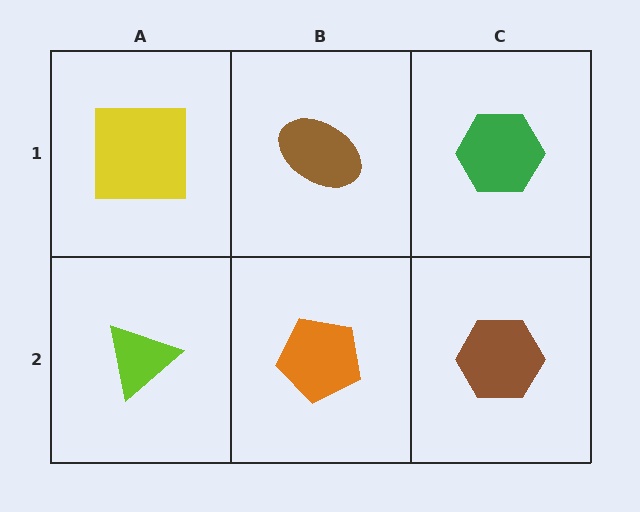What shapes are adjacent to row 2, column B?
A brown ellipse (row 1, column B), a lime triangle (row 2, column A), a brown hexagon (row 2, column C).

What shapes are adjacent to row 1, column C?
A brown hexagon (row 2, column C), a brown ellipse (row 1, column B).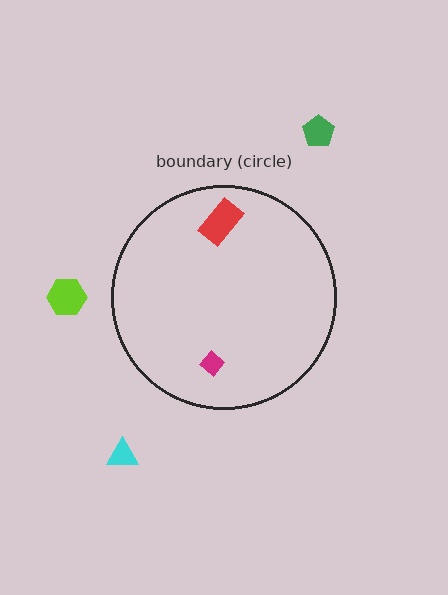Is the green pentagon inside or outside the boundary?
Outside.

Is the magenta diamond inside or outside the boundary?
Inside.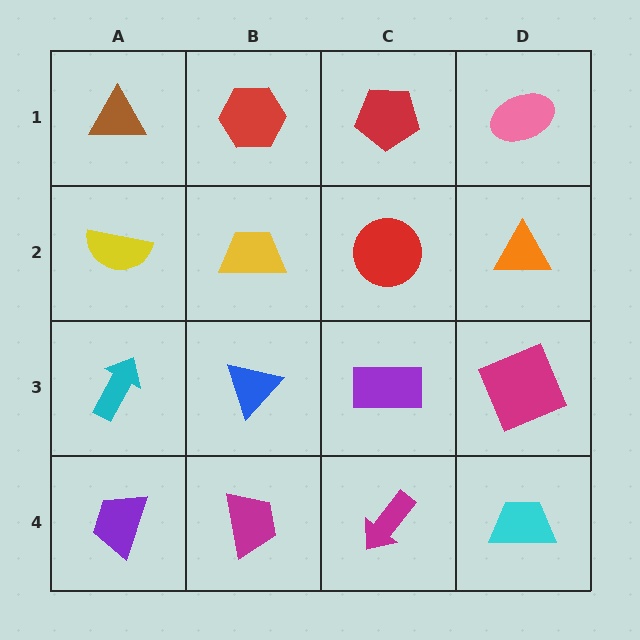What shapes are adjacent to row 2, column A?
A brown triangle (row 1, column A), a cyan arrow (row 3, column A), a yellow trapezoid (row 2, column B).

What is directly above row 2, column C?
A red pentagon.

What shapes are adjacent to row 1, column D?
An orange triangle (row 2, column D), a red pentagon (row 1, column C).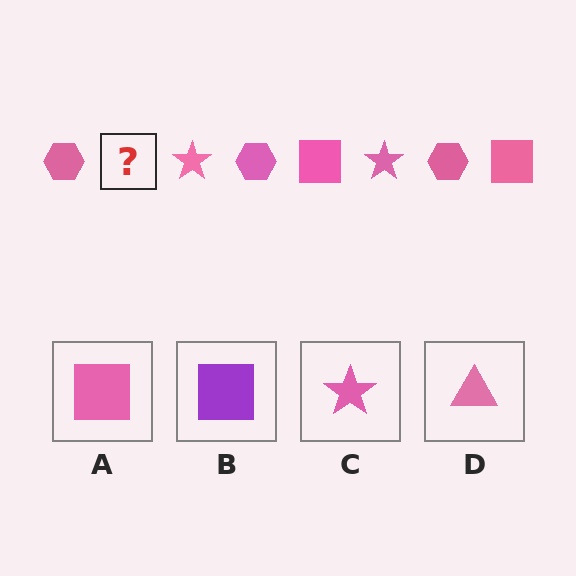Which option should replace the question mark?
Option A.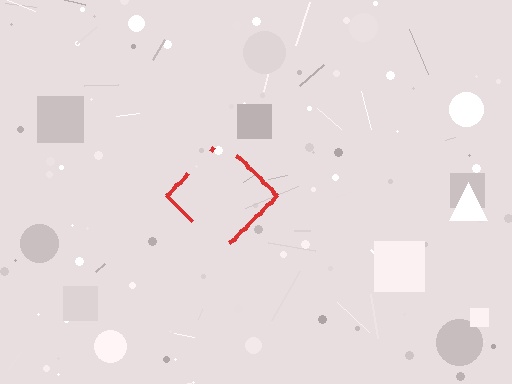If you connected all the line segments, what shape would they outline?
They would outline a diamond.